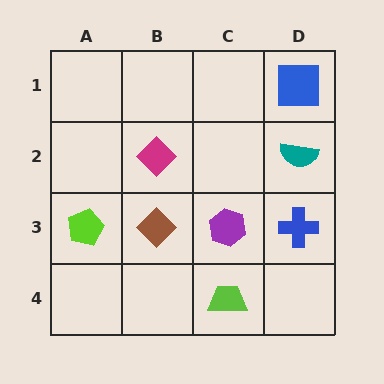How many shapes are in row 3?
4 shapes.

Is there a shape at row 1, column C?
No, that cell is empty.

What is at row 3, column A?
A lime pentagon.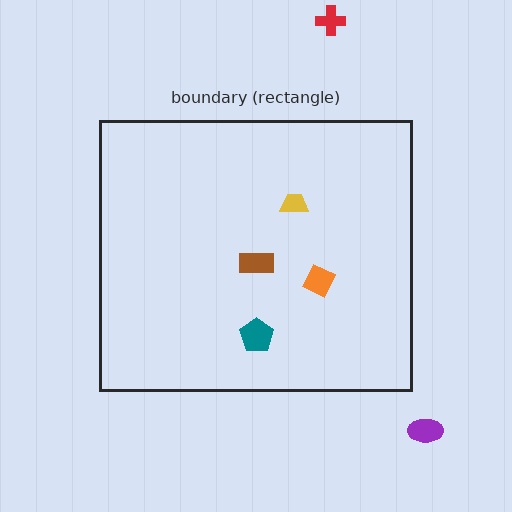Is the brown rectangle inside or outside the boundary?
Inside.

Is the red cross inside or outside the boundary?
Outside.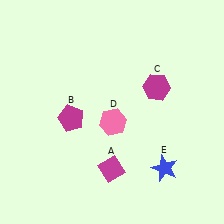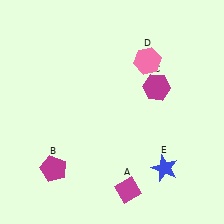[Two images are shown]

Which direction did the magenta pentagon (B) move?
The magenta pentagon (B) moved down.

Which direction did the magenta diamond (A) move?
The magenta diamond (A) moved down.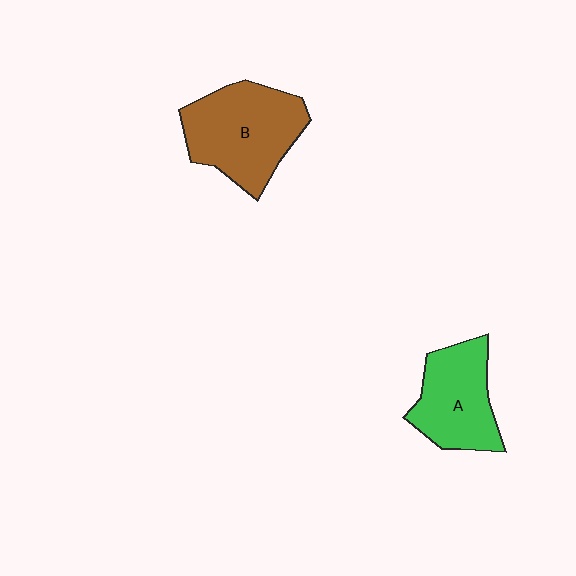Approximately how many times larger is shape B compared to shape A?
Approximately 1.3 times.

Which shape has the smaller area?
Shape A (green).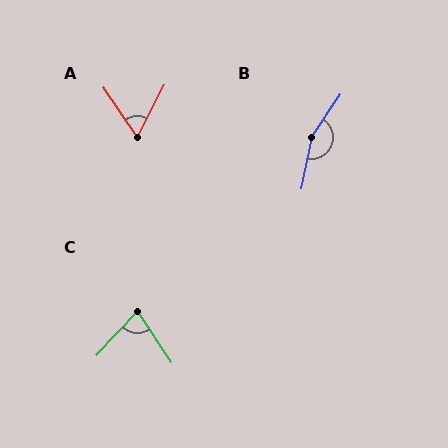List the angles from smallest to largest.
A (62°), C (77°), B (157°).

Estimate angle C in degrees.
Approximately 77 degrees.